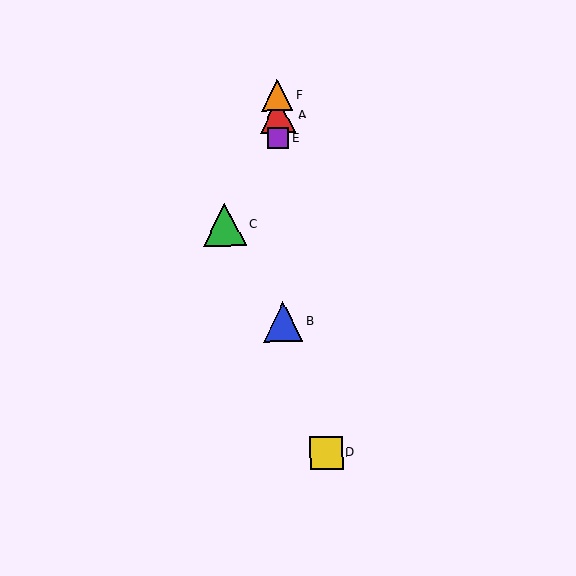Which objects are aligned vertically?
Objects A, B, E, F are aligned vertically.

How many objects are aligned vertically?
4 objects (A, B, E, F) are aligned vertically.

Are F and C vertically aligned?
No, F is at x≈277 and C is at x≈225.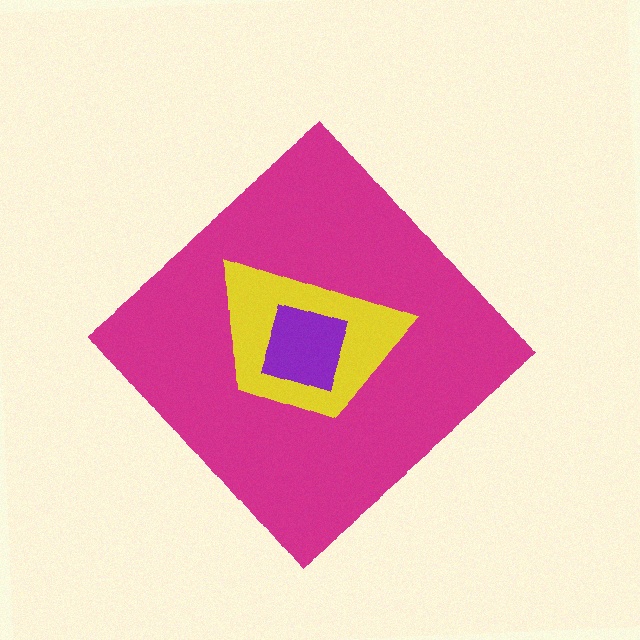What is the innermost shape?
The purple square.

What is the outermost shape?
The magenta diamond.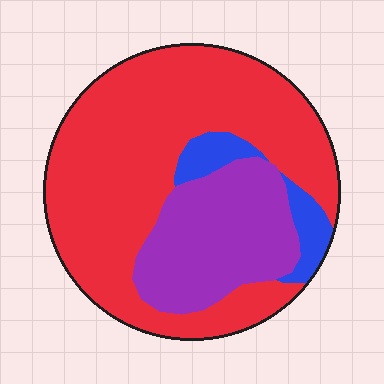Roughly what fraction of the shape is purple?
Purple covers 26% of the shape.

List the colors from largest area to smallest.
From largest to smallest: red, purple, blue.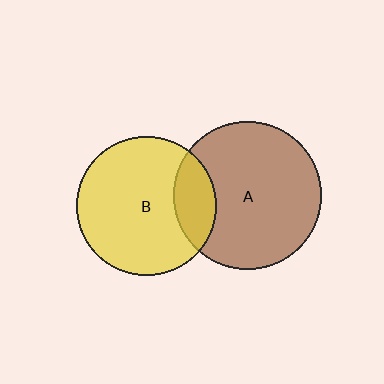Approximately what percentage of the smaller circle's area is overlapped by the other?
Approximately 20%.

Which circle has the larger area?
Circle A (brown).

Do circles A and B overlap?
Yes.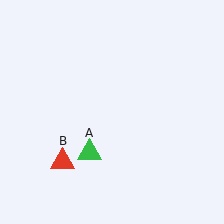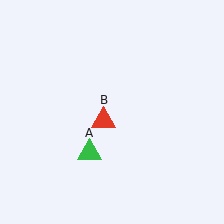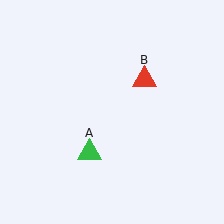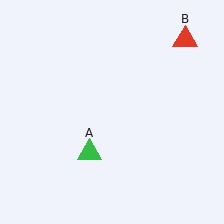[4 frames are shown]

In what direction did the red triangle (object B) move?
The red triangle (object B) moved up and to the right.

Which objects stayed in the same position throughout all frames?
Green triangle (object A) remained stationary.